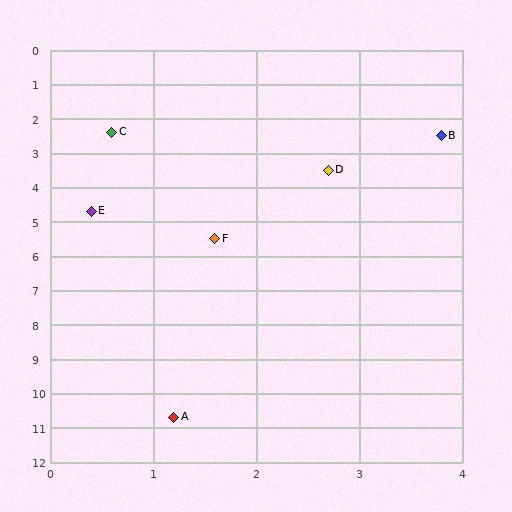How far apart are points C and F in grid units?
Points C and F are about 3.3 grid units apart.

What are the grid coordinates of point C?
Point C is at approximately (0.6, 2.4).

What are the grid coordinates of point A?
Point A is at approximately (1.2, 10.7).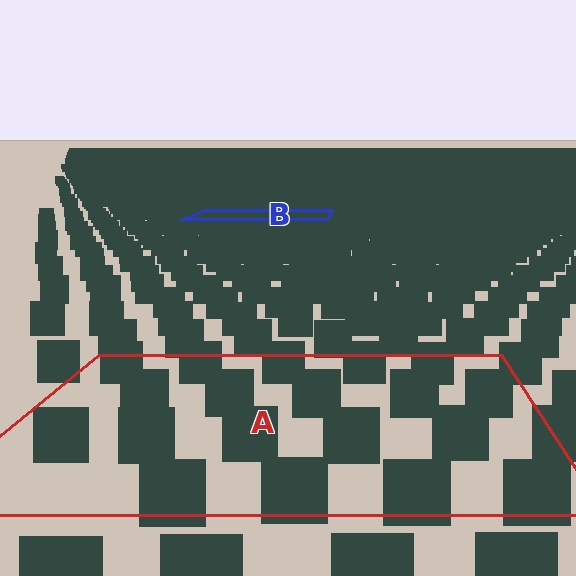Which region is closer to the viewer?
Region A is closer. The texture elements there are larger and more spread out.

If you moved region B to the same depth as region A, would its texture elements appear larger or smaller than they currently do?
They would appear larger. At a closer depth, the same texture elements are projected at a bigger on-screen size.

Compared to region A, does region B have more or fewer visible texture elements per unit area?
Region B has more texture elements per unit area — they are packed more densely because it is farther away.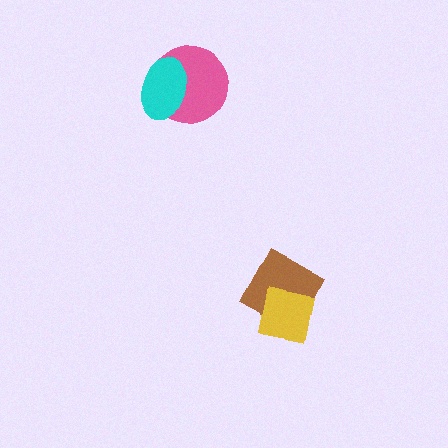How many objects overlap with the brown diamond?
1 object overlaps with the brown diamond.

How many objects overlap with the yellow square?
1 object overlaps with the yellow square.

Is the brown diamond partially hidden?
Yes, it is partially covered by another shape.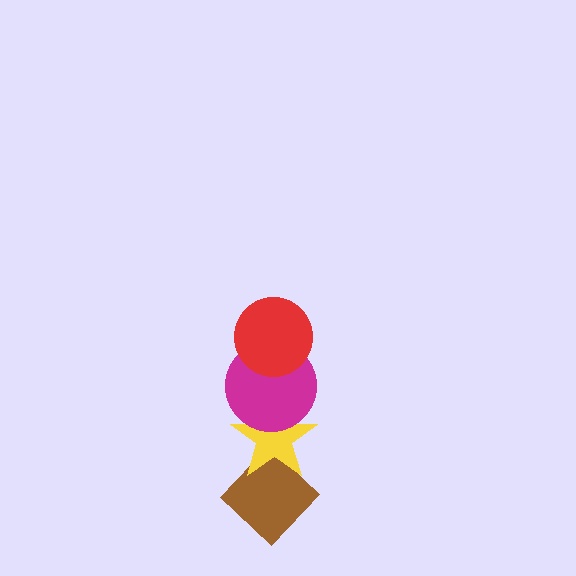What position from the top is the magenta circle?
The magenta circle is 2nd from the top.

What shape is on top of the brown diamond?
The yellow star is on top of the brown diamond.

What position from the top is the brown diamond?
The brown diamond is 4th from the top.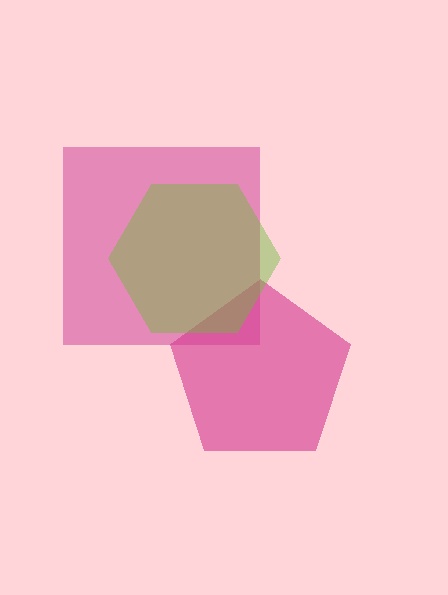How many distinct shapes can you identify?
There are 3 distinct shapes: a pink square, a magenta pentagon, a lime hexagon.